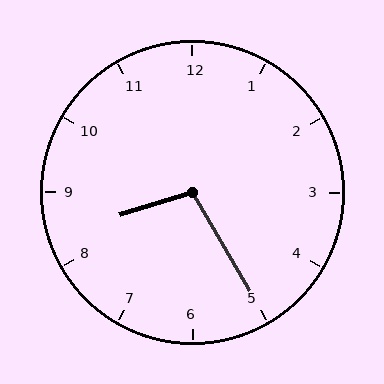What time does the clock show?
8:25.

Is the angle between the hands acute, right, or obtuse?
It is obtuse.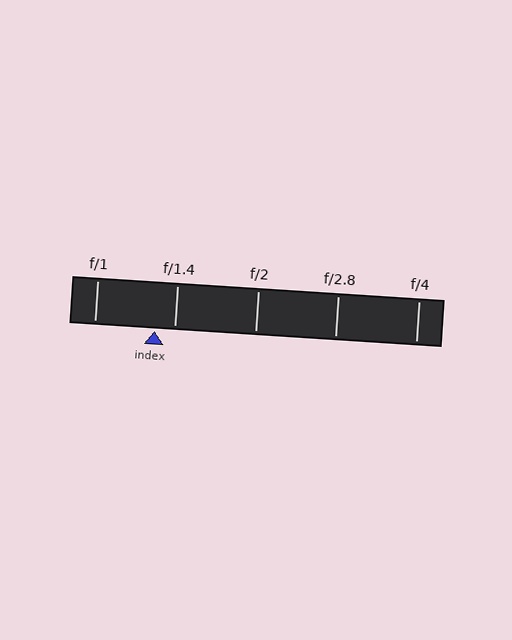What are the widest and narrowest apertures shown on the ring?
The widest aperture shown is f/1 and the narrowest is f/4.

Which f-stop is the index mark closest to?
The index mark is closest to f/1.4.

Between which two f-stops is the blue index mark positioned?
The index mark is between f/1 and f/1.4.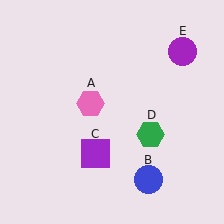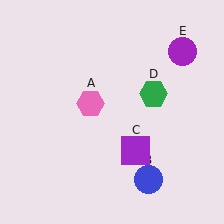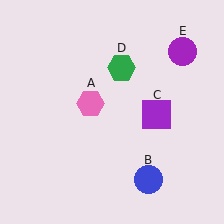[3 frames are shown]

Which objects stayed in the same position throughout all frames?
Pink hexagon (object A) and blue circle (object B) and purple circle (object E) remained stationary.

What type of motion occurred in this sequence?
The purple square (object C), green hexagon (object D) rotated counterclockwise around the center of the scene.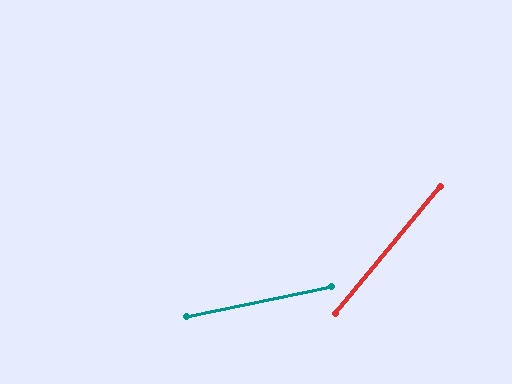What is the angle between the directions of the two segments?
Approximately 39 degrees.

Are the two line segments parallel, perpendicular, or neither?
Neither parallel nor perpendicular — they differ by about 39°.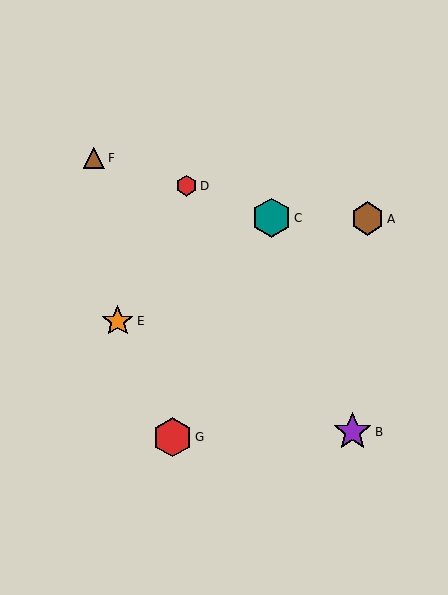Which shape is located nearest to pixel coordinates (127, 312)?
The orange star (labeled E) at (118, 321) is nearest to that location.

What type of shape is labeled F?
Shape F is a brown triangle.